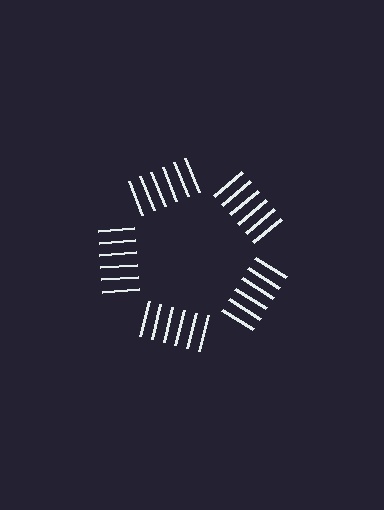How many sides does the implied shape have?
5 sides — the line-ends trace a pentagon.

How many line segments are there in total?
30 — 6 along each of the 5 edges.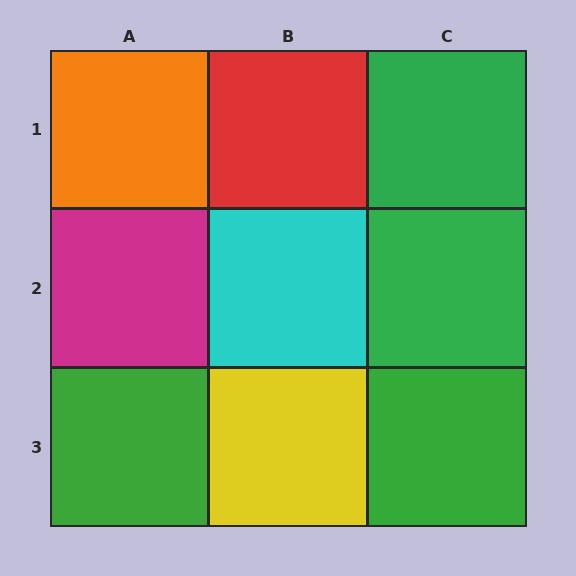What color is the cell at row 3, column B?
Yellow.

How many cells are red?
1 cell is red.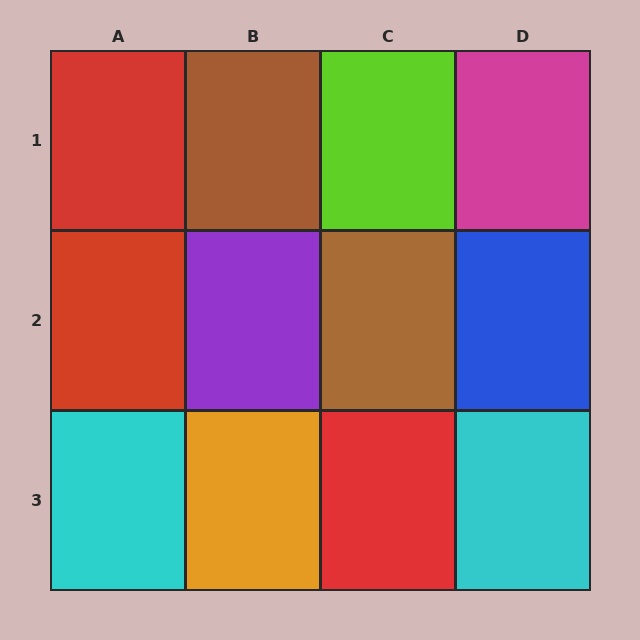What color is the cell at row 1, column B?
Brown.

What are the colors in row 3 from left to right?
Cyan, orange, red, cyan.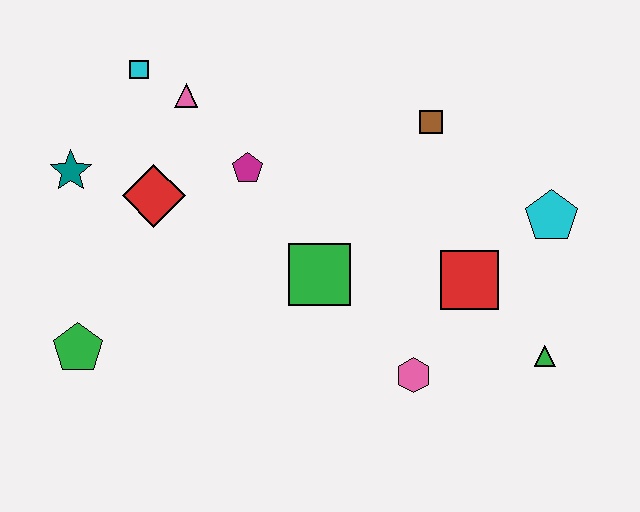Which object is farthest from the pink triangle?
The green triangle is farthest from the pink triangle.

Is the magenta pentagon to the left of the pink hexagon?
Yes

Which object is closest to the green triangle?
The red square is closest to the green triangle.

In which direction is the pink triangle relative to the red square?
The pink triangle is to the left of the red square.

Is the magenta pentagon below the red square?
No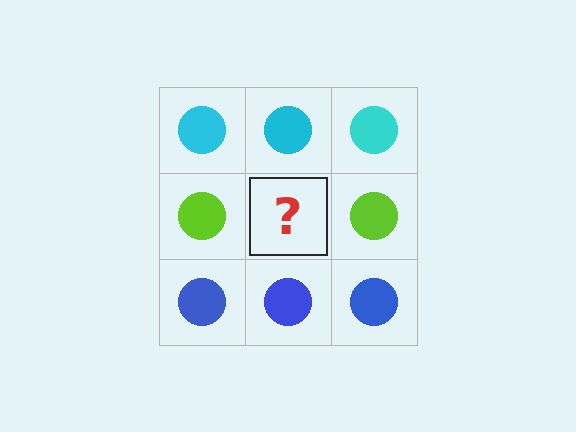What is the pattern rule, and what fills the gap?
The rule is that each row has a consistent color. The gap should be filled with a lime circle.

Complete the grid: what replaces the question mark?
The question mark should be replaced with a lime circle.